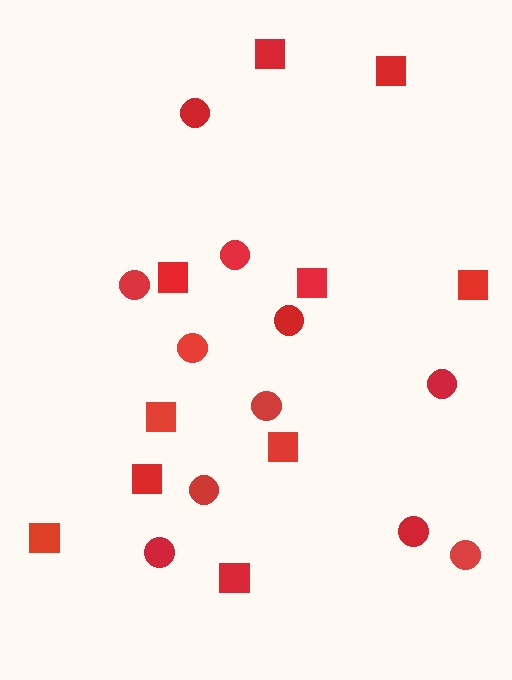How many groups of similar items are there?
There are 2 groups: one group of circles (11) and one group of squares (10).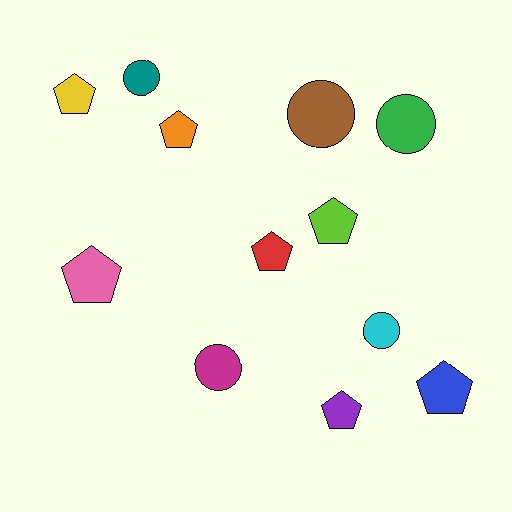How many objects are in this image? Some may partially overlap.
There are 12 objects.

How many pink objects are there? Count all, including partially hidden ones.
There is 1 pink object.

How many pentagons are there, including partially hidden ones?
There are 7 pentagons.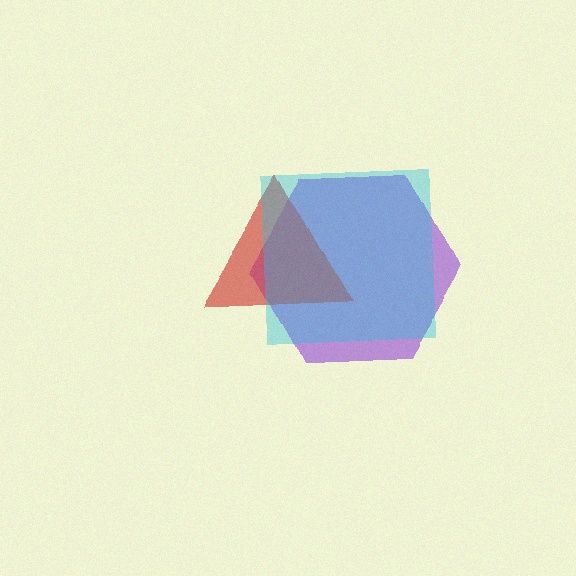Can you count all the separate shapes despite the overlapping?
Yes, there are 3 separate shapes.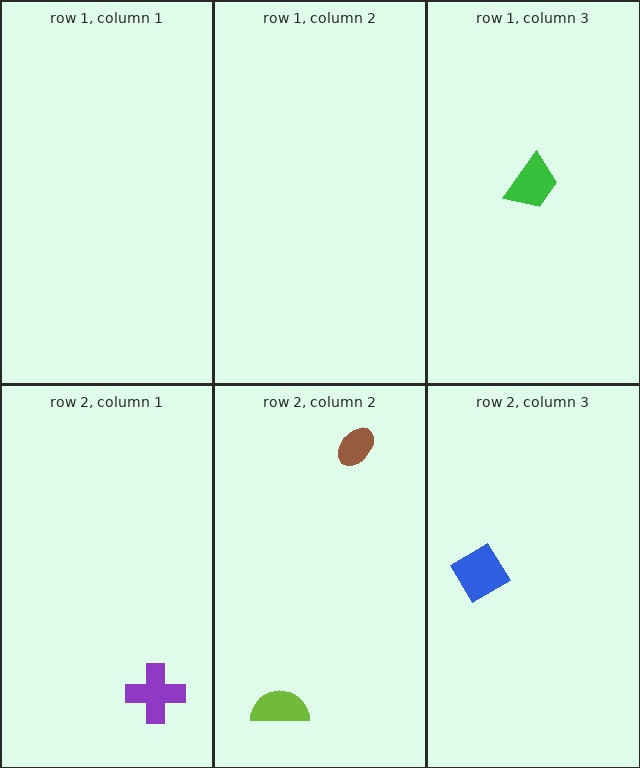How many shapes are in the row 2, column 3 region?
1.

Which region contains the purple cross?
The row 2, column 1 region.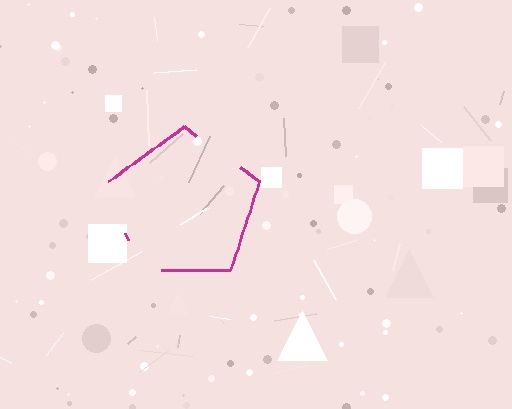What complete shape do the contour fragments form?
The contour fragments form a pentagon.